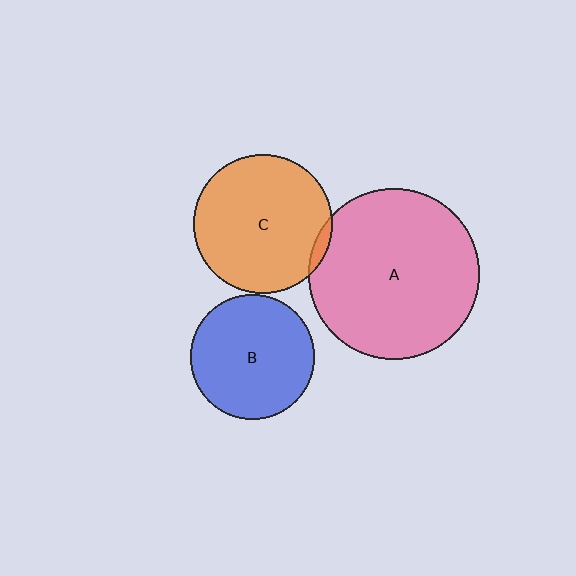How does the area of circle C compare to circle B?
Approximately 1.3 times.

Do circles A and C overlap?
Yes.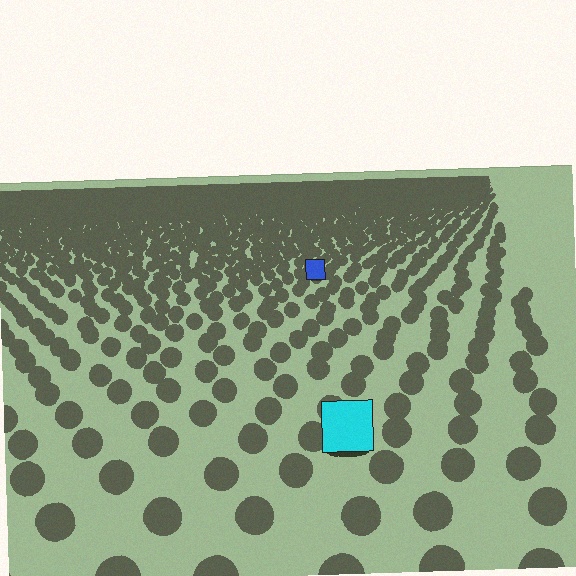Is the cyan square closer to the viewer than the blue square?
Yes. The cyan square is closer — you can tell from the texture gradient: the ground texture is coarser near it.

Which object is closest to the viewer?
The cyan square is closest. The texture marks near it are larger and more spread out.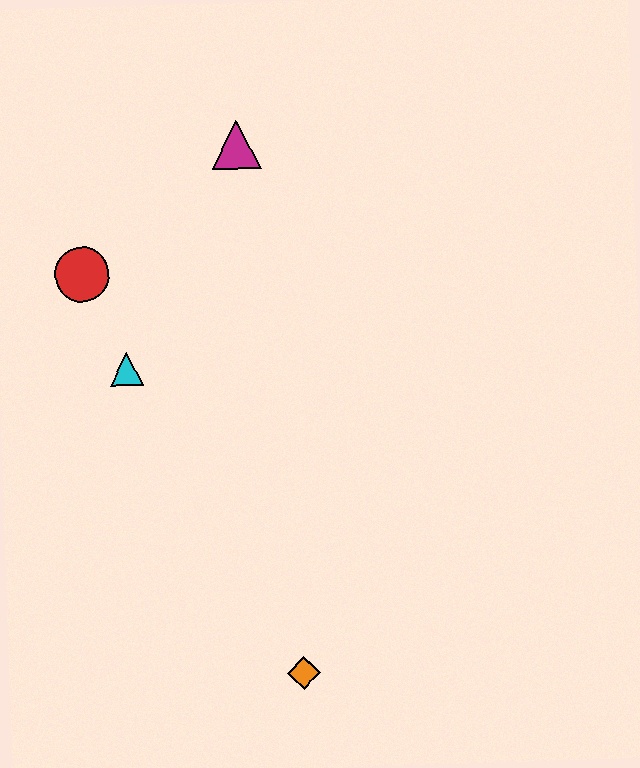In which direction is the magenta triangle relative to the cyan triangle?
The magenta triangle is above the cyan triangle.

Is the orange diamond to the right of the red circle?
Yes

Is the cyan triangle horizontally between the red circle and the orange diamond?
Yes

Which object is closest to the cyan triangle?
The red circle is closest to the cyan triangle.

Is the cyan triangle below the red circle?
Yes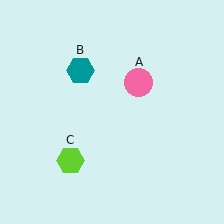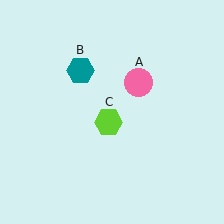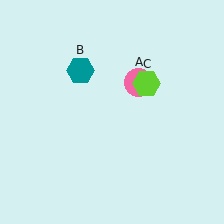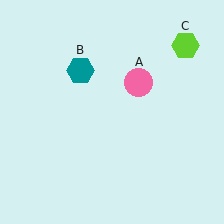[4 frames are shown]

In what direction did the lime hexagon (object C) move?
The lime hexagon (object C) moved up and to the right.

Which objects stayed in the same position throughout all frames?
Pink circle (object A) and teal hexagon (object B) remained stationary.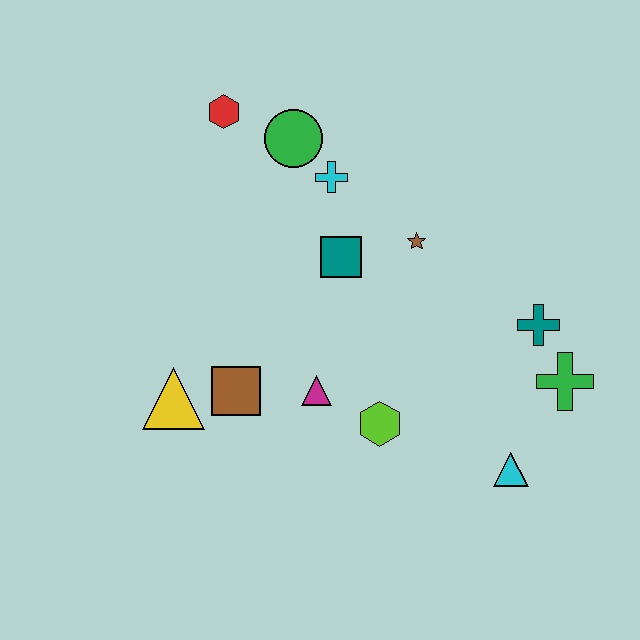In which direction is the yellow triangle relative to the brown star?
The yellow triangle is to the left of the brown star.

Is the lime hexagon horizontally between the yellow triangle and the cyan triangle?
Yes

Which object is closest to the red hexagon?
The green circle is closest to the red hexagon.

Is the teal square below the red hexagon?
Yes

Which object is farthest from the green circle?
The cyan triangle is farthest from the green circle.